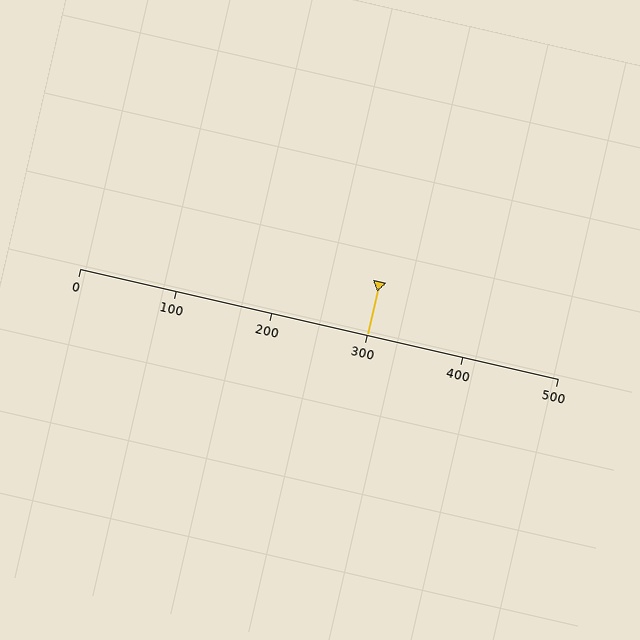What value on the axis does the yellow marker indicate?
The marker indicates approximately 300.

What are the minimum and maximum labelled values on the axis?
The axis runs from 0 to 500.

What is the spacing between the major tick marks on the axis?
The major ticks are spaced 100 apart.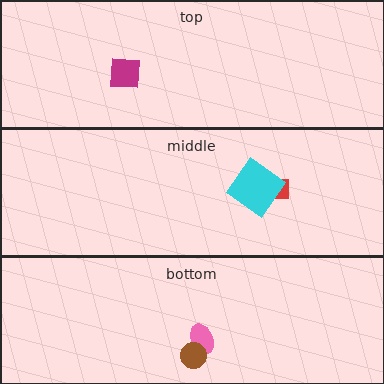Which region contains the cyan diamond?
The middle region.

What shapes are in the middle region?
The red rectangle, the cyan diamond.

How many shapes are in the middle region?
2.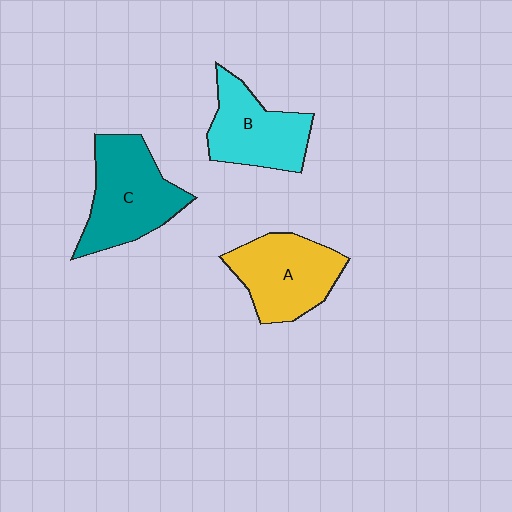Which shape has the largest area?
Shape C (teal).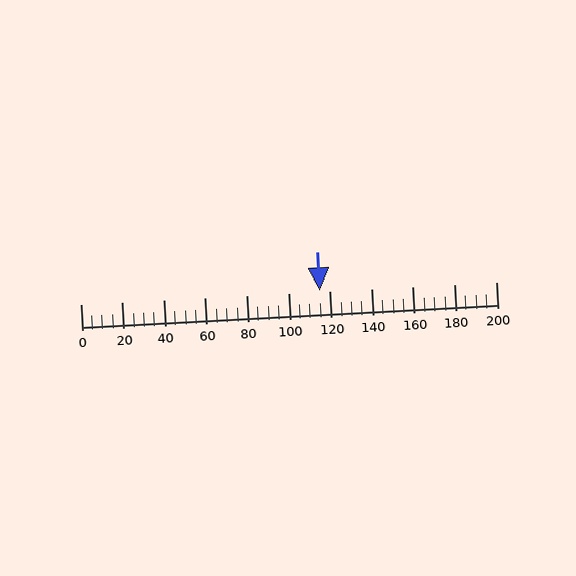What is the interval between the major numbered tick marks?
The major tick marks are spaced 20 units apart.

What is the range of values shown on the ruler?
The ruler shows values from 0 to 200.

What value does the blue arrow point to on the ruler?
The blue arrow points to approximately 115.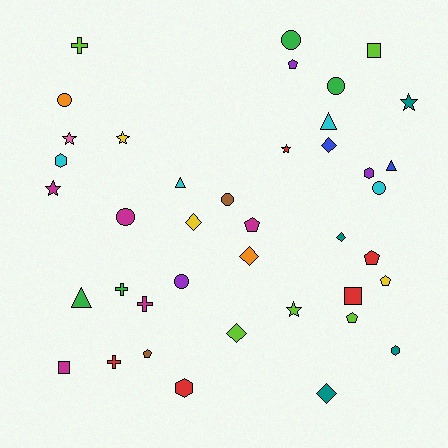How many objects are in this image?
There are 40 objects.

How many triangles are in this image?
There are 4 triangles.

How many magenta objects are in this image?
There are 5 magenta objects.